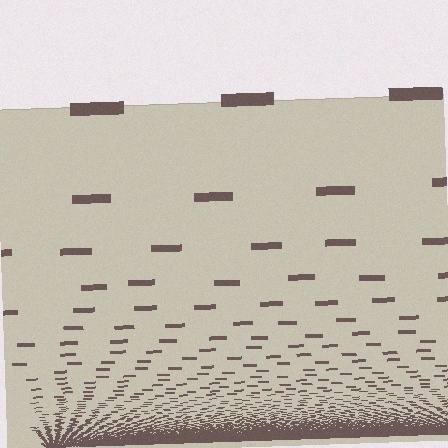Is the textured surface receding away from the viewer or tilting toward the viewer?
The surface appears to tilt toward the viewer. Texture elements get larger and sparser toward the top.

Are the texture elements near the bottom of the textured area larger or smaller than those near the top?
Smaller. The gradient is inverted — elements near the bottom are smaller and denser.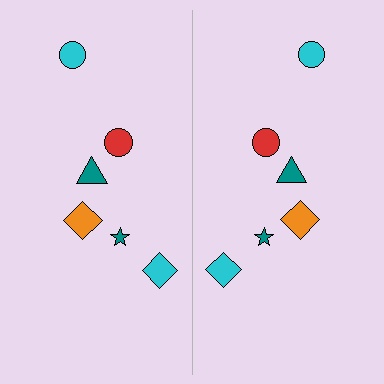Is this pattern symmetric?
Yes, this pattern has bilateral (reflection) symmetry.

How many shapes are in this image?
There are 12 shapes in this image.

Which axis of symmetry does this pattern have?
The pattern has a vertical axis of symmetry running through the center of the image.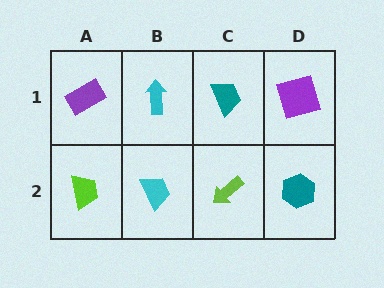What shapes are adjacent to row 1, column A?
A lime trapezoid (row 2, column A), a cyan arrow (row 1, column B).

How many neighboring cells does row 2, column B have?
3.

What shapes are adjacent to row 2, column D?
A purple square (row 1, column D), a lime arrow (row 2, column C).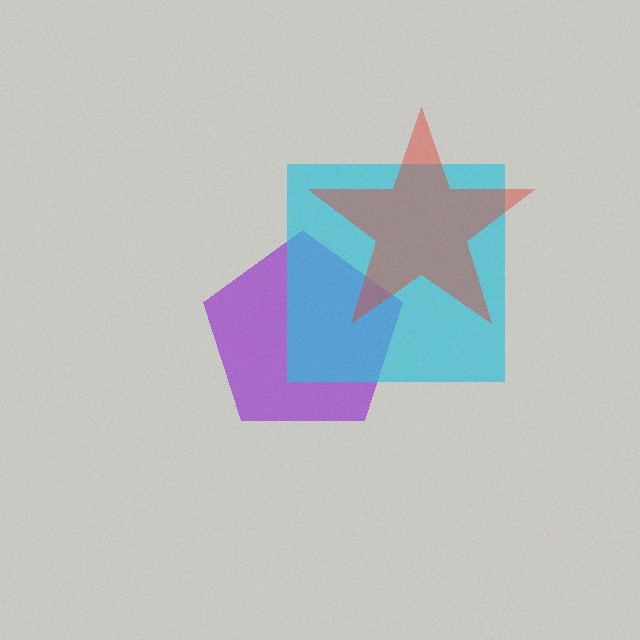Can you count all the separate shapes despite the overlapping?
Yes, there are 3 separate shapes.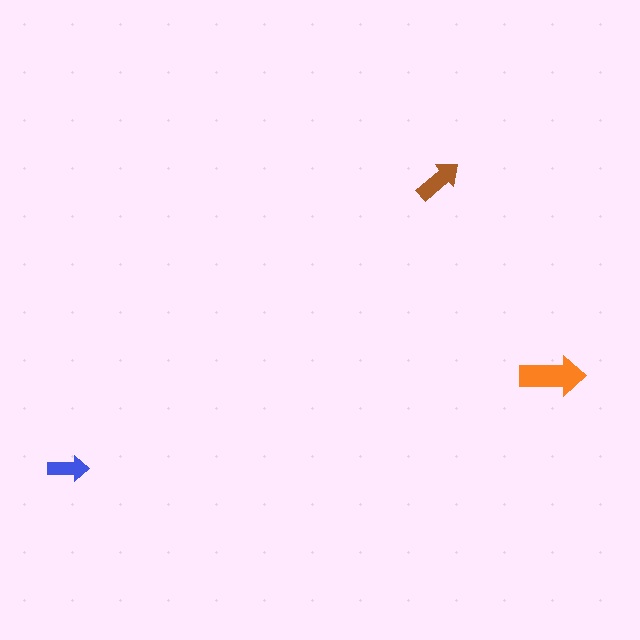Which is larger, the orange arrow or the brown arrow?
The orange one.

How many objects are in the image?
There are 3 objects in the image.